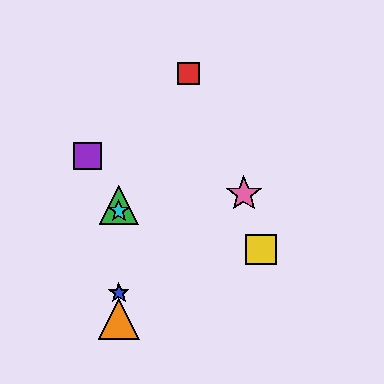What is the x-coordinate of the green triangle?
The green triangle is at x≈119.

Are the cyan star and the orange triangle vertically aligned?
Yes, both are at x≈119.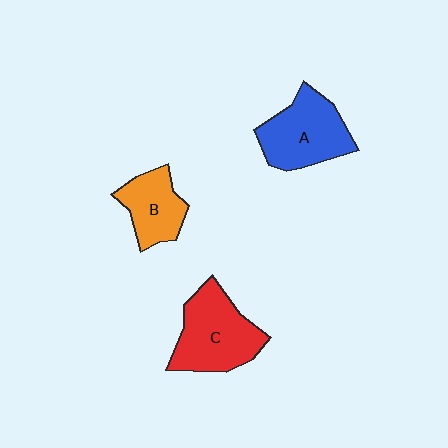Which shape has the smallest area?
Shape B (orange).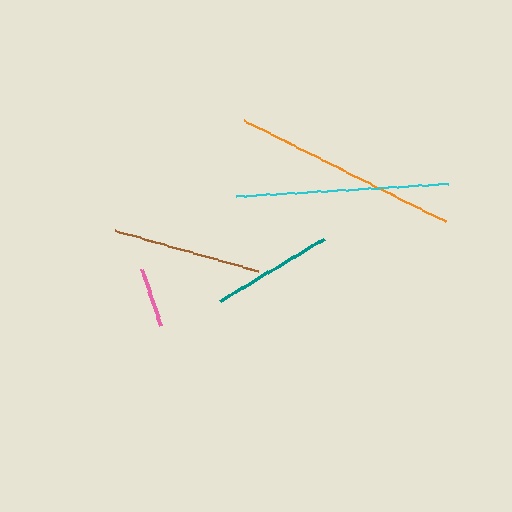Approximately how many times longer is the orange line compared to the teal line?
The orange line is approximately 1.9 times the length of the teal line.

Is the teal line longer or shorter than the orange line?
The orange line is longer than the teal line.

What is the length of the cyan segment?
The cyan segment is approximately 212 pixels long.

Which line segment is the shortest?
The pink line is the shortest at approximately 61 pixels.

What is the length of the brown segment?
The brown segment is approximately 149 pixels long.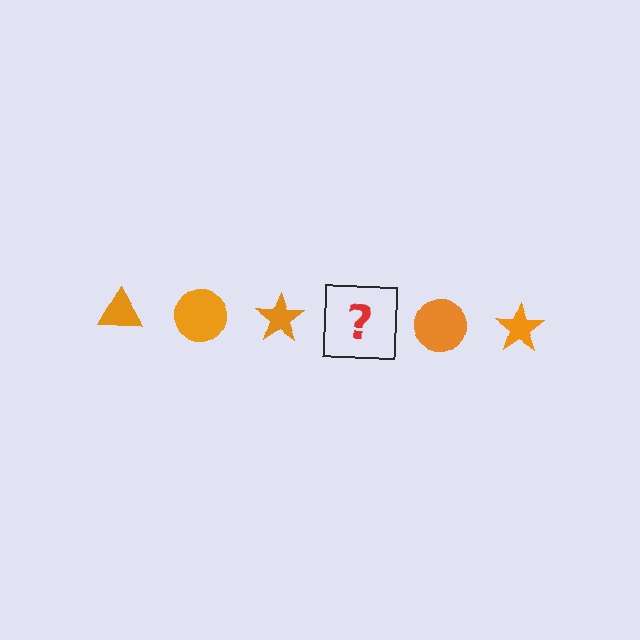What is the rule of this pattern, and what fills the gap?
The rule is that the pattern cycles through triangle, circle, star shapes in orange. The gap should be filled with an orange triangle.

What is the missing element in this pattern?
The missing element is an orange triangle.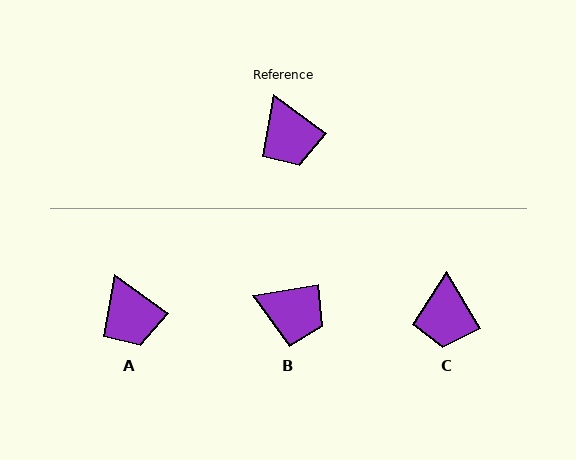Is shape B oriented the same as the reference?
No, it is off by about 46 degrees.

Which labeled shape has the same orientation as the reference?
A.